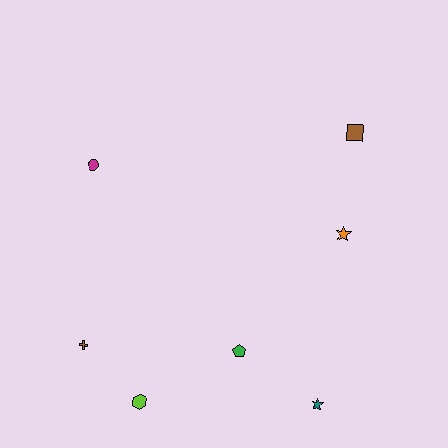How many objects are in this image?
There are 7 objects.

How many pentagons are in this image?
There is 1 pentagon.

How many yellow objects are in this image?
There are no yellow objects.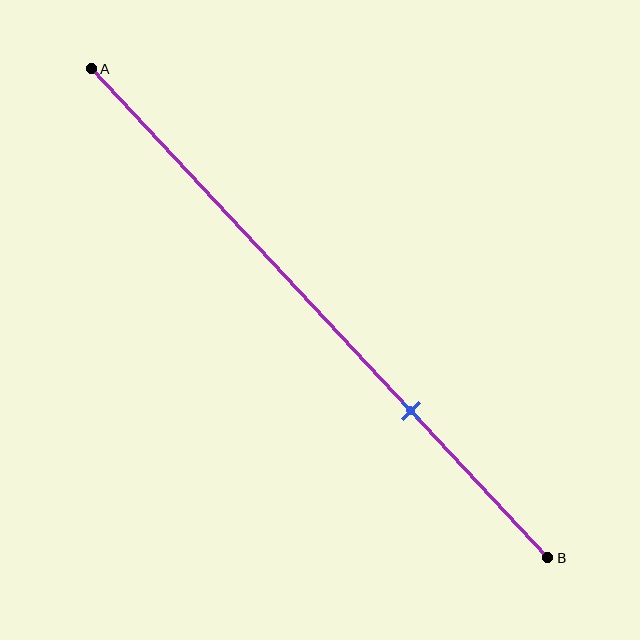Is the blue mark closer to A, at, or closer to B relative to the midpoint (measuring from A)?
The blue mark is closer to point B than the midpoint of segment AB.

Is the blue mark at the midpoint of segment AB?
No, the mark is at about 70% from A, not at the 50% midpoint.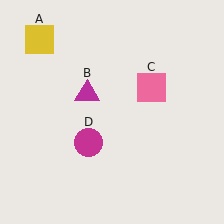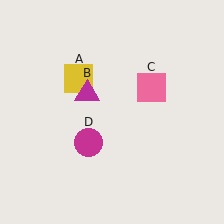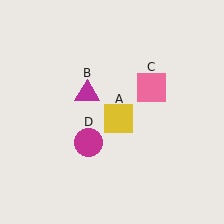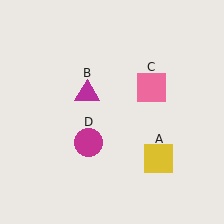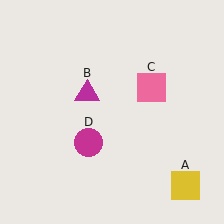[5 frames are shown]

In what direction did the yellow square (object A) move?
The yellow square (object A) moved down and to the right.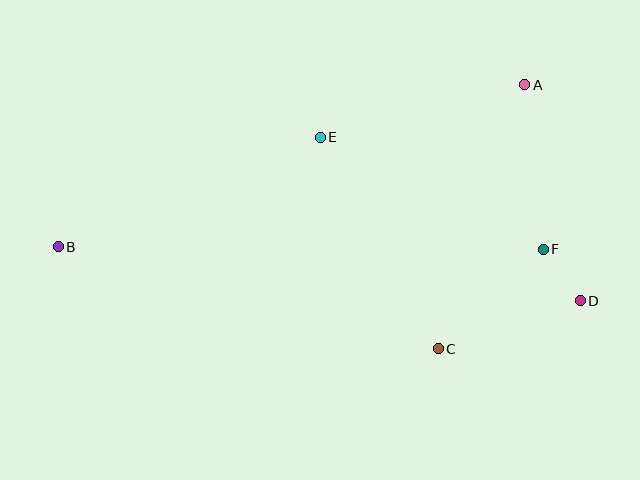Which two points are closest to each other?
Points D and F are closest to each other.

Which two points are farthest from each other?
Points B and D are farthest from each other.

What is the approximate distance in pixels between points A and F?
The distance between A and F is approximately 166 pixels.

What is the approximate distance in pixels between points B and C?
The distance between B and C is approximately 393 pixels.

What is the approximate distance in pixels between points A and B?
The distance between A and B is approximately 494 pixels.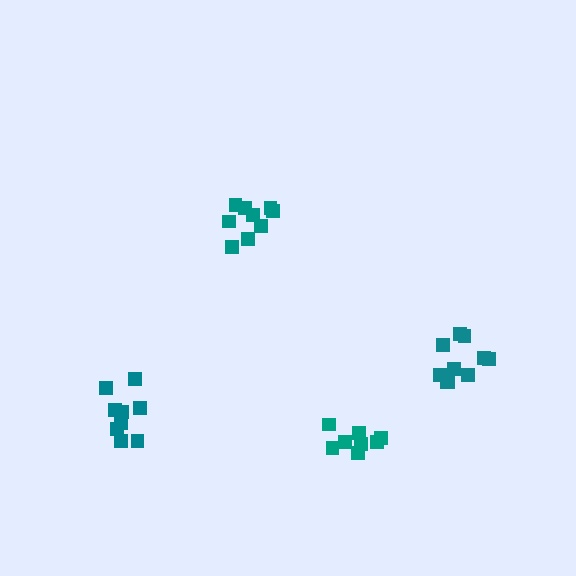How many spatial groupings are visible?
There are 4 spatial groupings.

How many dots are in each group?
Group 1: 10 dots, Group 2: 9 dots, Group 3: 9 dots, Group 4: 8 dots (36 total).